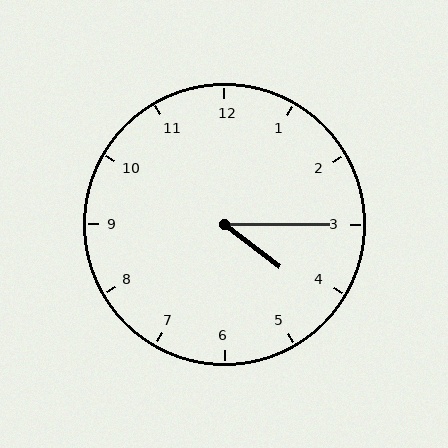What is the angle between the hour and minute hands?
Approximately 38 degrees.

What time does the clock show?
4:15.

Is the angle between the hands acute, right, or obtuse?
It is acute.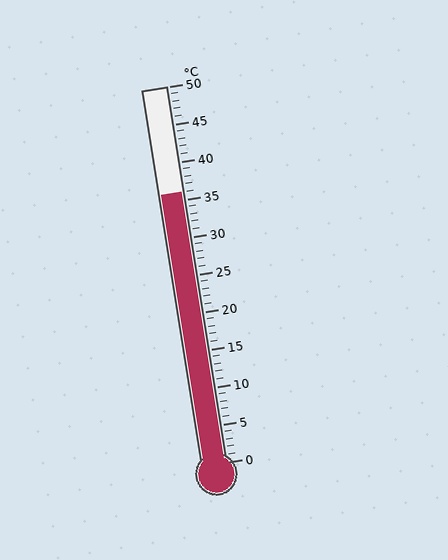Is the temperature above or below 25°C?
The temperature is above 25°C.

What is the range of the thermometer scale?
The thermometer scale ranges from 0°C to 50°C.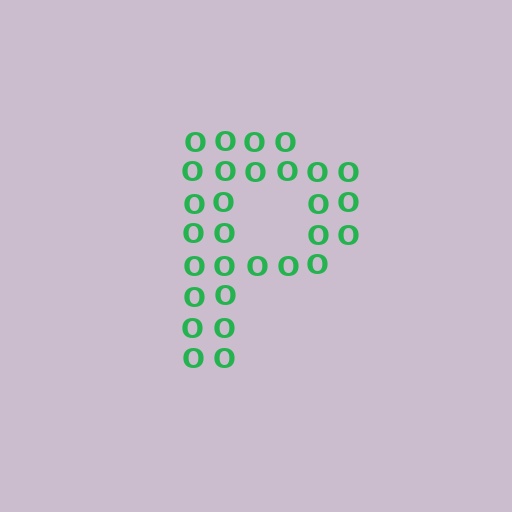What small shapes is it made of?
It is made of small letter O's.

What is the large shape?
The large shape is the letter P.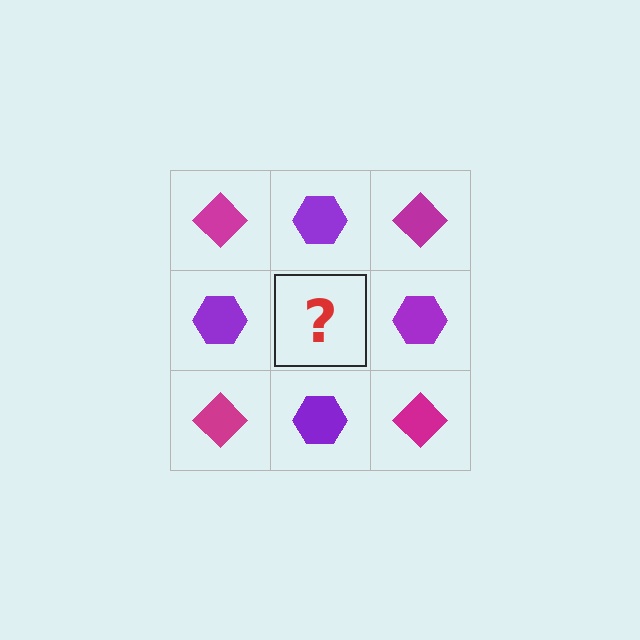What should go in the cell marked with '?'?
The missing cell should contain a magenta diamond.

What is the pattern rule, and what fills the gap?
The rule is that it alternates magenta diamond and purple hexagon in a checkerboard pattern. The gap should be filled with a magenta diamond.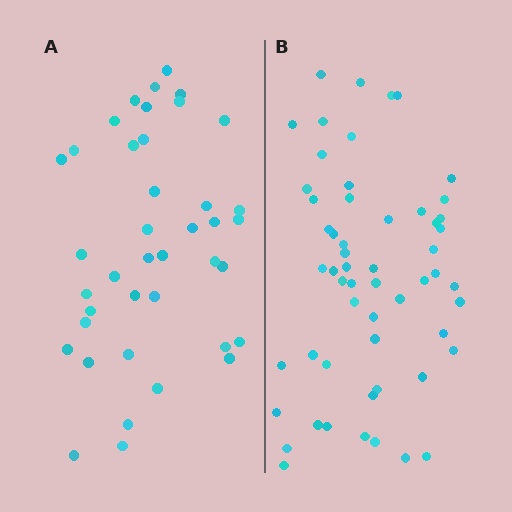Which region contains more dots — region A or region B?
Region B (the right region) has more dots.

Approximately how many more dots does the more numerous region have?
Region B has approximately 15 more dots than region A.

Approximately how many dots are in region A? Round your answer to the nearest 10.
About 40 dots.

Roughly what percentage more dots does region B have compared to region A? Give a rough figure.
About 40% more.